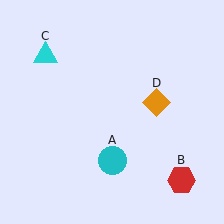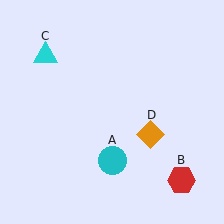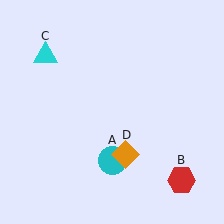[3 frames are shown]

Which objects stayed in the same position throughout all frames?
Cyan circle (object A) and red hexagon (object B) and cyan triangle (object C) remained stationary.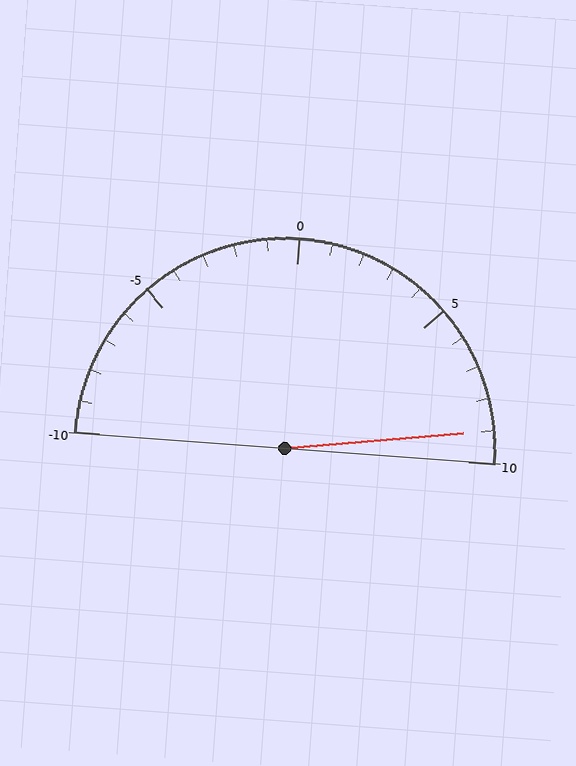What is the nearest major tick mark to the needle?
The nearest major tick mark is 10.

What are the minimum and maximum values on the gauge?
The gauge ranges from -10 to 10.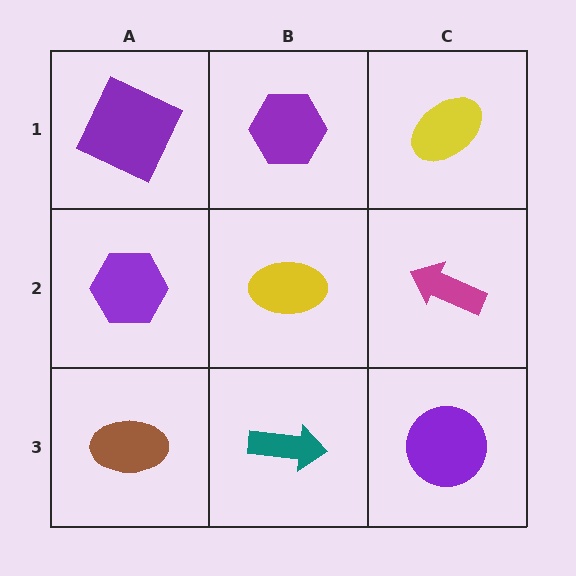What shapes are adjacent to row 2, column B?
A purple hexagon (row 1, column B), a teal arrow (row 3, column B), a purple hexagon (row 2, column A), a magenta arrow (row 2, column C).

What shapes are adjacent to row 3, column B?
A yellow ellipse (row 2, column B), a brown ellipse (row 3, column A), a purple circle (row 3, column C).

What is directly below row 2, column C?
A purple circle.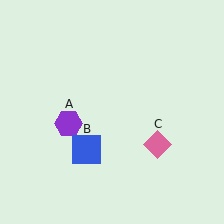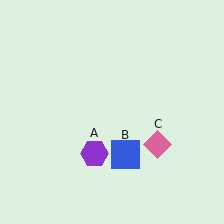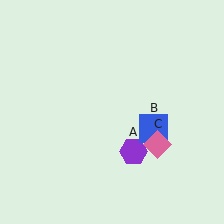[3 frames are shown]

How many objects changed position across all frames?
2 objects changed position: purple hexagon (object A), blue square (object B).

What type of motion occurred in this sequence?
The purple hexagon (object A), blue square (object B) rotated counterclockwise around the center of the scene.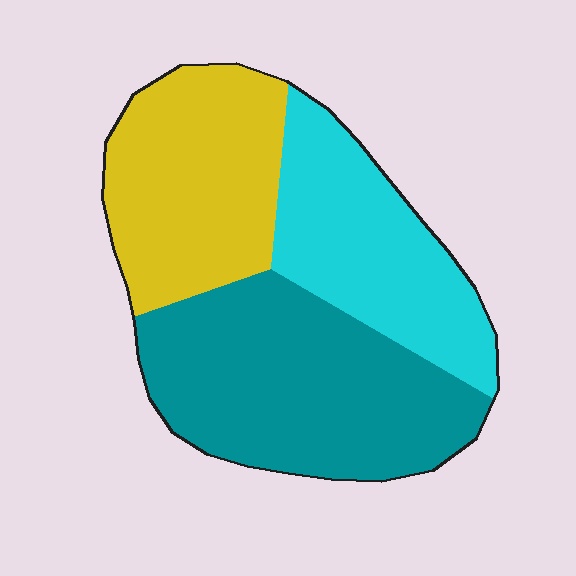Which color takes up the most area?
Teal, at roughly 40%.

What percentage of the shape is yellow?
Yellow covers 30% of the shape.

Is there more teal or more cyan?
Teal.